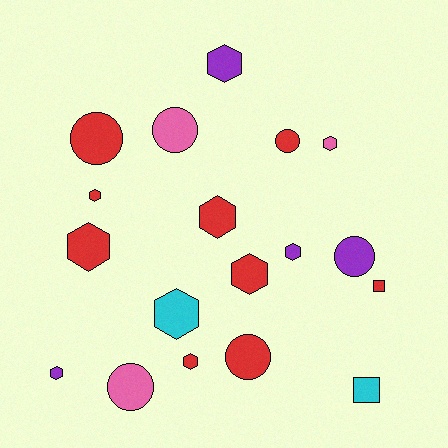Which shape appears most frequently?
Hexagon, with 10 objects.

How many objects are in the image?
There are 18 objects.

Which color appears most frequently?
Red, with 9 objects.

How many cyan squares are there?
There is 1 cyan square.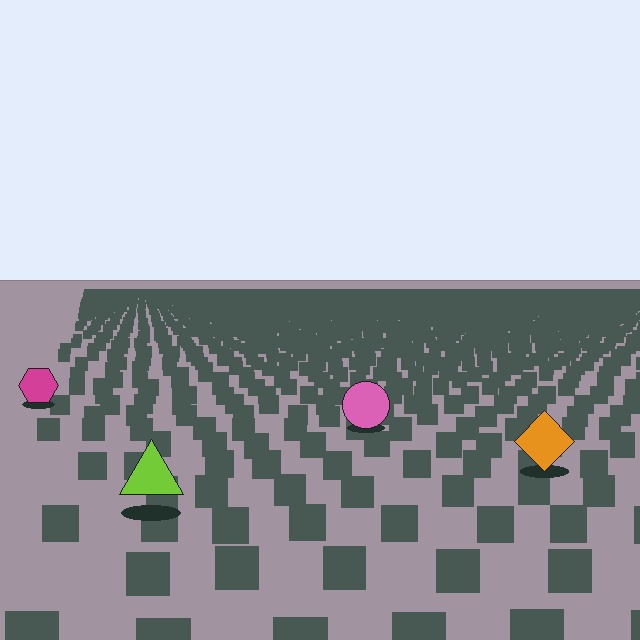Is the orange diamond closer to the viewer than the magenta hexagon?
Yes. The orange diamond is closer — you can tell from the texture gradient: the ground texture is coarser near it.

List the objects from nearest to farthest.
From nearest to farthest: the lime triangle, the orange diamond, the pink circle, the magenta hexagon.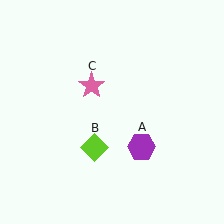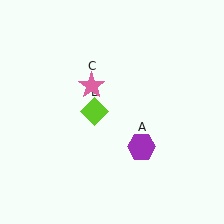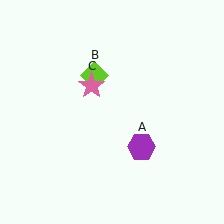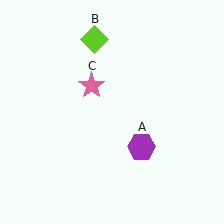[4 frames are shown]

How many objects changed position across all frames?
1 object changed position: lime diamond (object B).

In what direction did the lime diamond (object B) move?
The lime diamond (object B) moved up.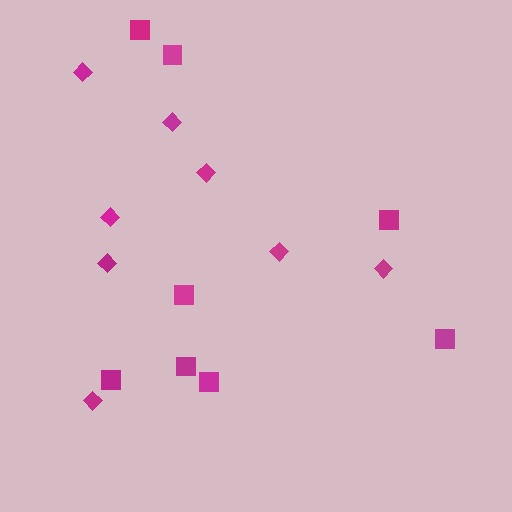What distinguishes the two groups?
There are 2 groups: one group of diamonds (8) and one group of squares (8).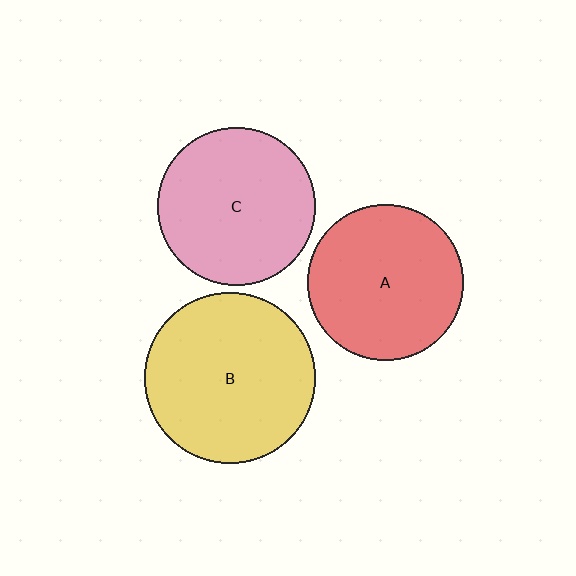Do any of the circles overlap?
No, none of the circles overlap.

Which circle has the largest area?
Circle B (yellow).